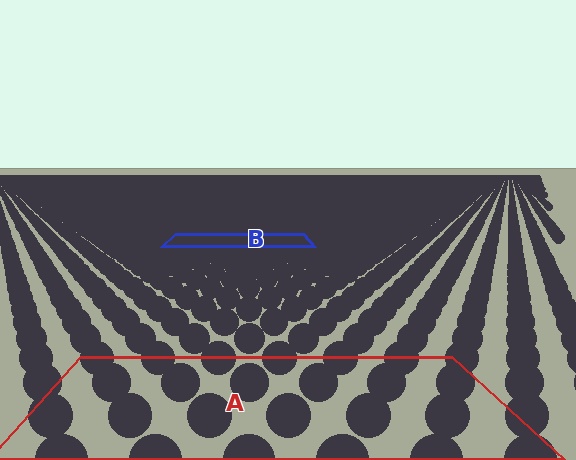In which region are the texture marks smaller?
The texture marks are smaller in region B, because it is farther away.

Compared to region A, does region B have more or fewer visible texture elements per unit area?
Region B has more texture elements per unit area — they are packed more densely because it is farther away.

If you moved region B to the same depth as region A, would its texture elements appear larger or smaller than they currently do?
They would appear larger. At a closer depth, the same texture elements are projected at a bigger on-screen size.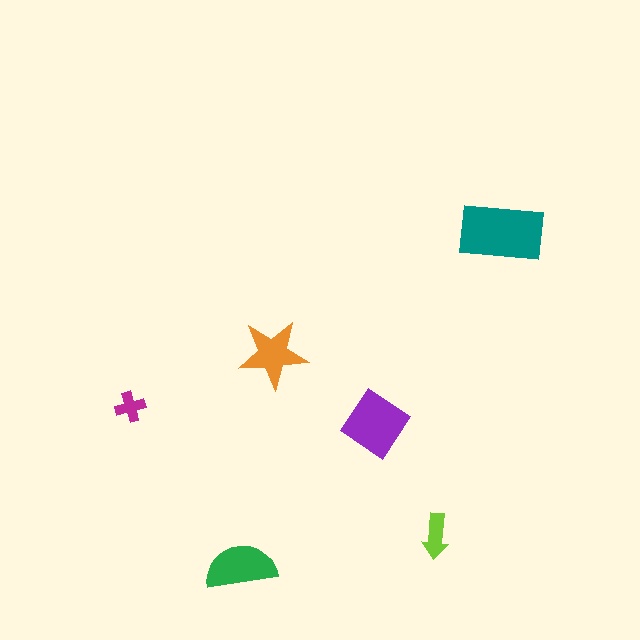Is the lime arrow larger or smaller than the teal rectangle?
Smaller.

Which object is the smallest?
The magenta cross.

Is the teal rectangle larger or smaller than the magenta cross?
Larger.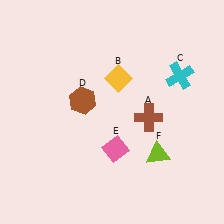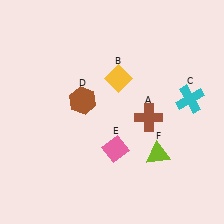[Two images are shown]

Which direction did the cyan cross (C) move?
The cyan cross (C) moved down.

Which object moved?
The cyan cross (C) moved down.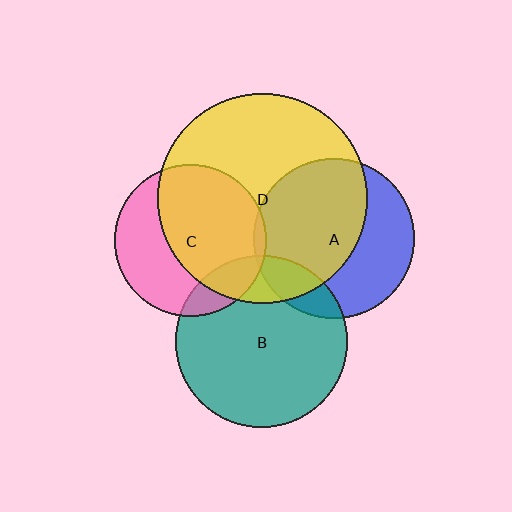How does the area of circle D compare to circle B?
Approximately 1.5 times.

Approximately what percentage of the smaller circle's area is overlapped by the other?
Approximately 60%.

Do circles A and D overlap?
Yes.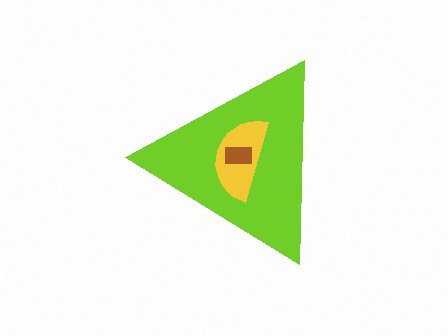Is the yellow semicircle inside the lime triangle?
Yes.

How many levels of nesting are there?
3.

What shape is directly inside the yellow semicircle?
The brown rectangle.